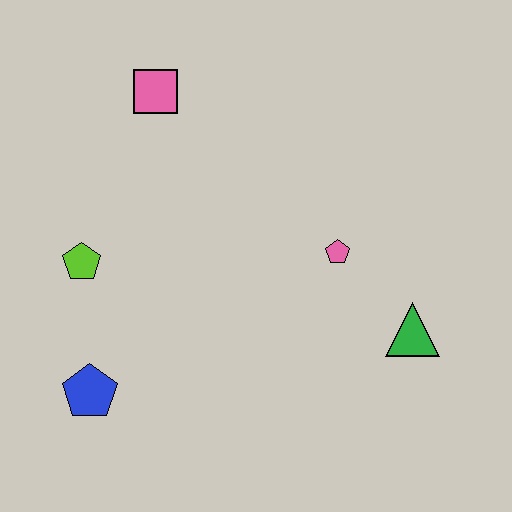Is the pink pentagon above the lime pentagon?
Yes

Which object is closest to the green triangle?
The pink pentagon is closest to the green triangle.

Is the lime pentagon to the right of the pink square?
No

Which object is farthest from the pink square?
The green triangle is farthest from the pink square.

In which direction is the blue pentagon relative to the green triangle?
The blue pentagon is to the left of the green triangle.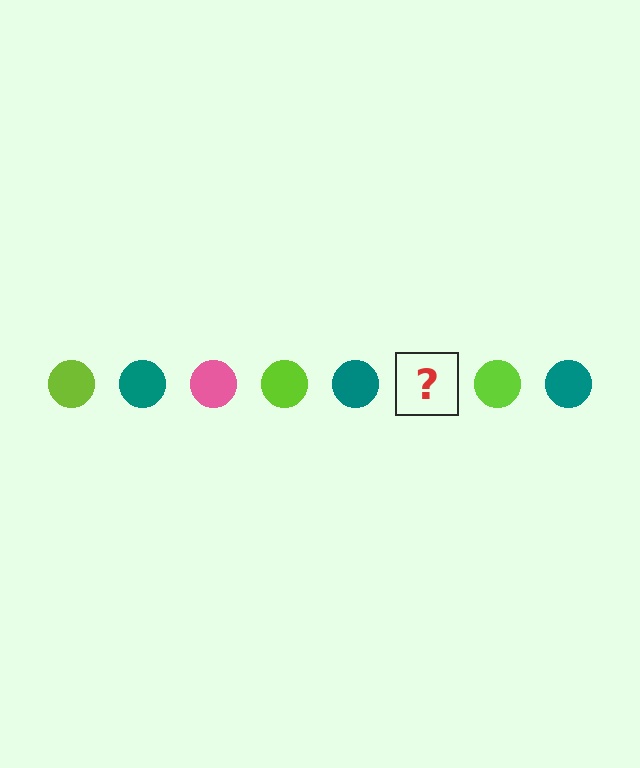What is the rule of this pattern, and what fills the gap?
The rule is that the pattern cycles through lime, teal, pink circles. The gap should be filled with a pink circle.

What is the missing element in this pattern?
The missing element is a pink circle.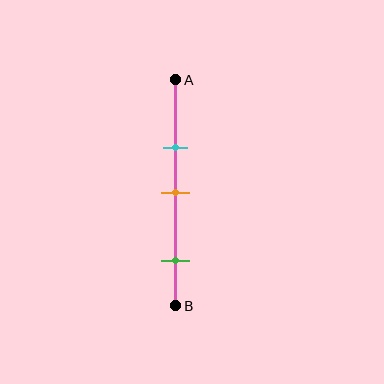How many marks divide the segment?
There are 3 marks dividing the segment.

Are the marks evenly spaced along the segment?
No, the marks are not evenly spaced.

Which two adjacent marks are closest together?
The cyan and orange marks are the closest adjacent pair.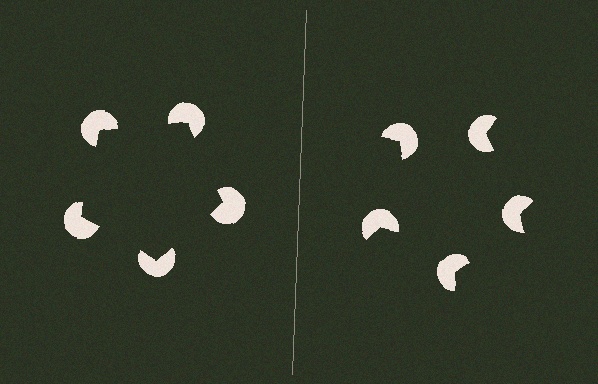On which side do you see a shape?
An illusory pentagon appears on the left side. On the right side the wedge cuts are rotated, so no coherent shape forms.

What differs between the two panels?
The pac-man discs are positioned identically on both sides; only the wedge orientations differ. On the left they align to a pentagon; on the right they are misaligned.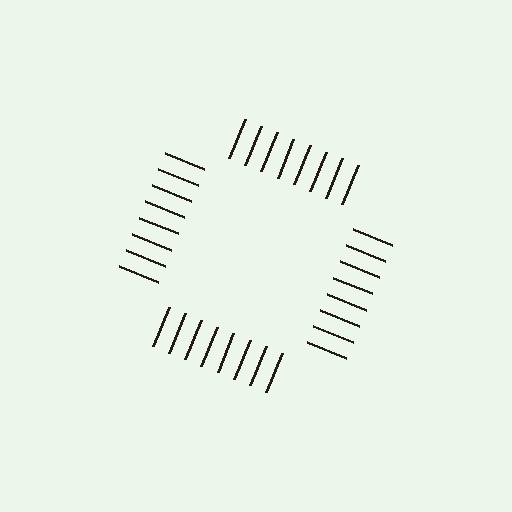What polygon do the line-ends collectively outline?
An illusory square — the line segments terminate on its edges but no continuous stroke is drawn.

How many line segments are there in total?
32 — 8 along each of the 4 edges.